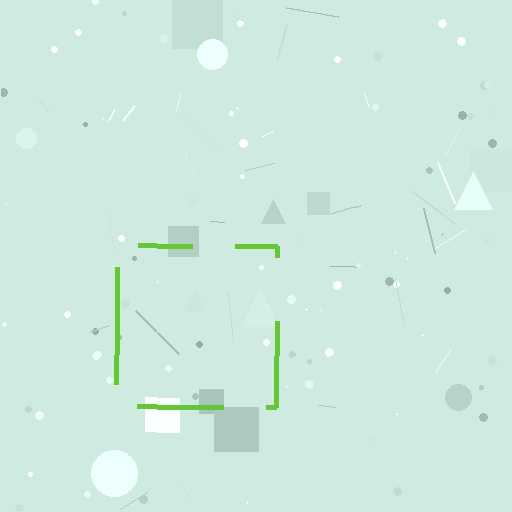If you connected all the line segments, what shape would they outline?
They would outline a square.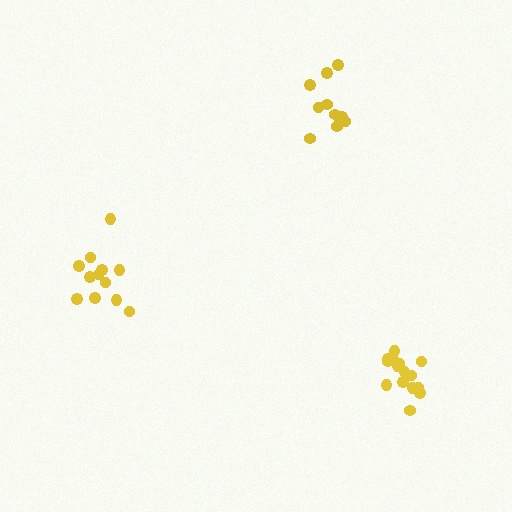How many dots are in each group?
Group 1: 15 dots, Group 2: 11 dots, Group 3: 12 dots (38 total).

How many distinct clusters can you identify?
There are 3 distinct clusters.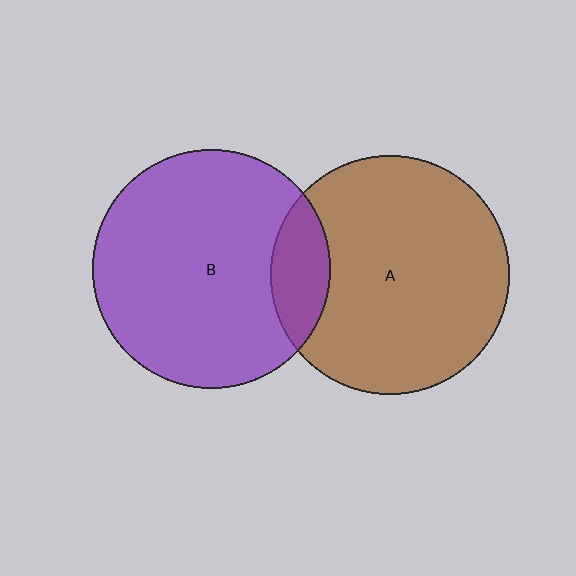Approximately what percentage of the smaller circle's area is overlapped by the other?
Approximately 15%.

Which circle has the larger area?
Circle B (purple).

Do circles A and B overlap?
Yes.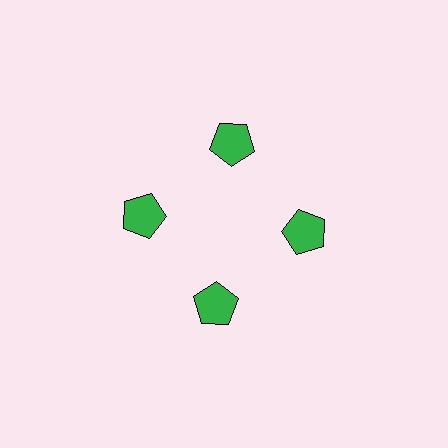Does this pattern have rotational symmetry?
Yes, this pattern has 4-fold rotational symmetry. It looks the same after rotating 90 degrees around the center.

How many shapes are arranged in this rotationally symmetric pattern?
There are 4 shapes, arranged in 4 groups of 1.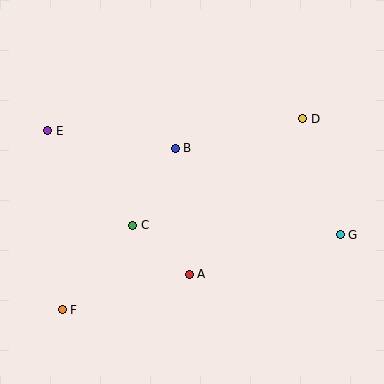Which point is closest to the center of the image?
Point B at (175, 148) is closest to the center.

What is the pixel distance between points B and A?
The distance between B and A is 126 pixels.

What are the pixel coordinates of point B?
Point B is at (175, 148).